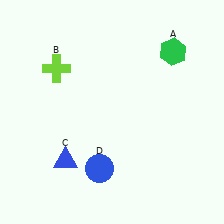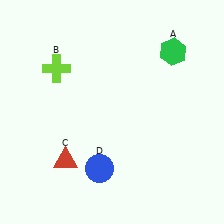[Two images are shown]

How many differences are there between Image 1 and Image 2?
There is 1 difference between the two images.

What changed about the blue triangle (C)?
In Image 1, C is blue. In Image 2, it changed to red.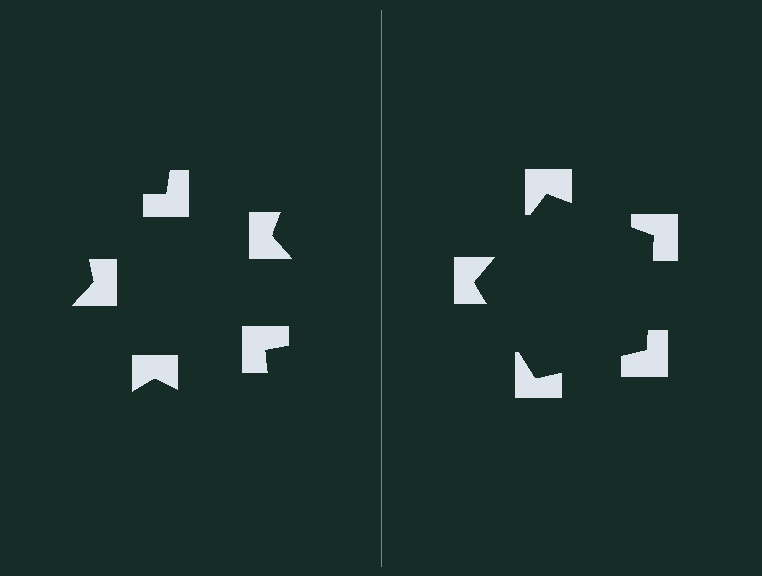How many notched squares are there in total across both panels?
10 — 5 on each side.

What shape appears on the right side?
An illusory pentagon.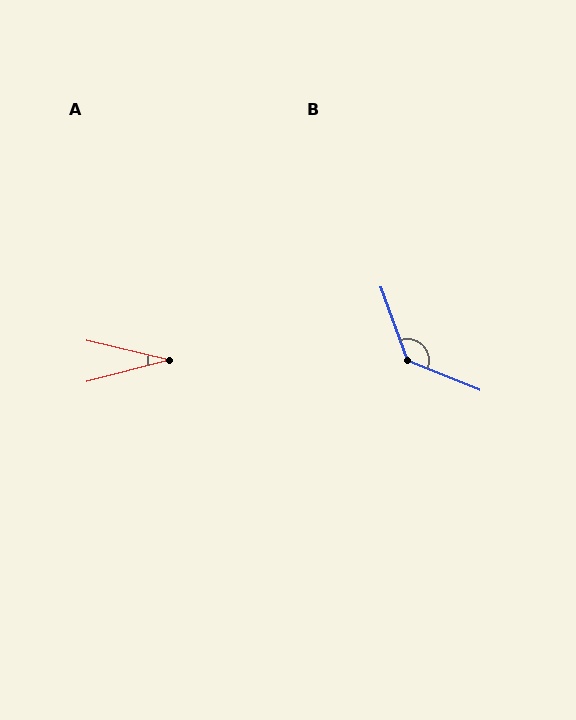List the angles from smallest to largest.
A (27°), B (132°).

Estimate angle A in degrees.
Approximately 27 degrees.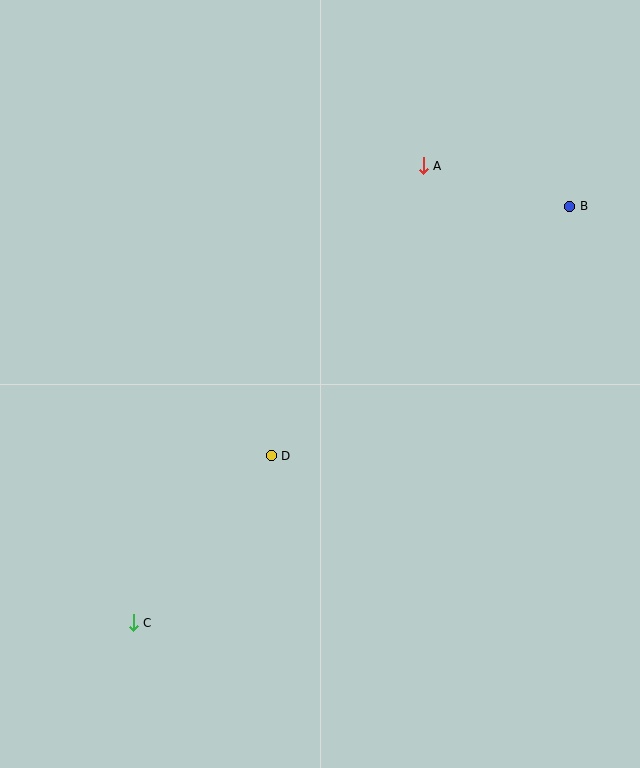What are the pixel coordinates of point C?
Point C is at (133, 623).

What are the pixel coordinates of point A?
Point A is at (423, 166).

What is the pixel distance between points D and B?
The distance between D and B is 389 pixels.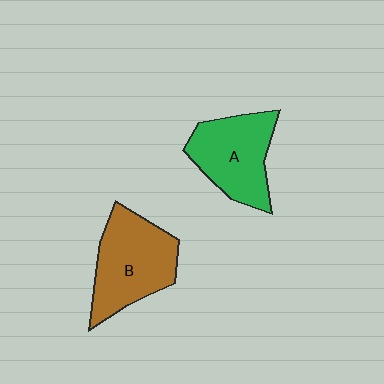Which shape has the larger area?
Shape B (brown).